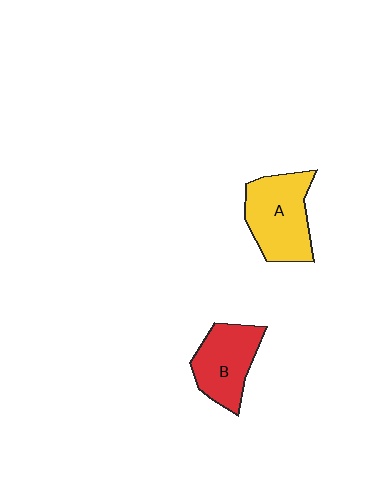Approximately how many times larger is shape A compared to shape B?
Approximately 1.2 times.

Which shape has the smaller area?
Shape B (red).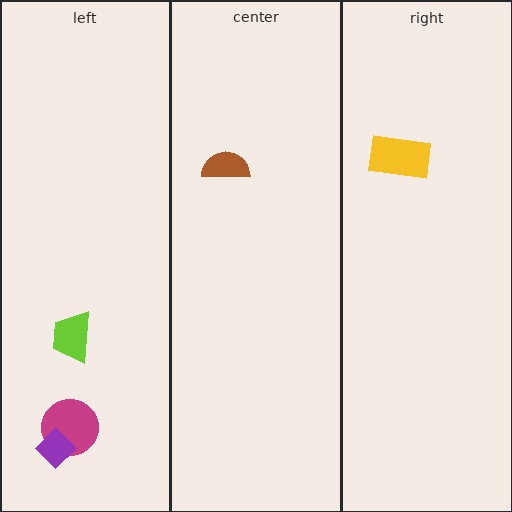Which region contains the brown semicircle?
The center region.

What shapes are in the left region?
The magenta circle, the purple diamond, the lime trapezoid.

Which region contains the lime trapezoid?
The left region.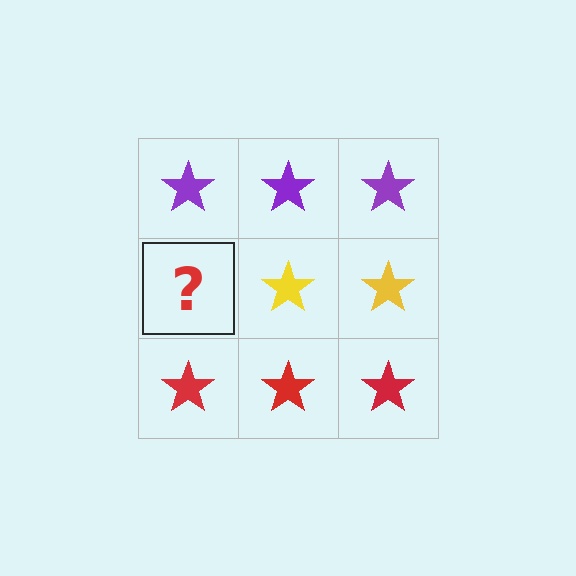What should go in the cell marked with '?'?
The missing cell should contain a yellow star.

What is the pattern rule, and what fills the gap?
The rule is that each row has a consistent color. The gap should be filled with a yellow star.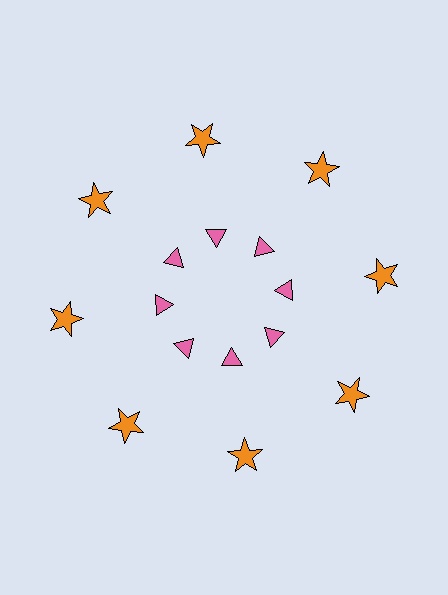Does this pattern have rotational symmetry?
Yes, this pattern has 8-fold rotational symmetry. It looks the same after rotating 45 degrees around the center.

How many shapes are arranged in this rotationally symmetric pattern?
There are 16 shapes, arranged in 8 groups of 2.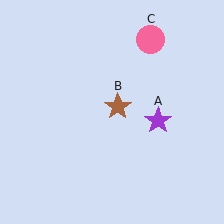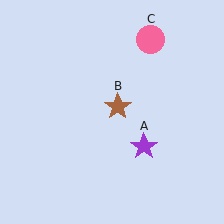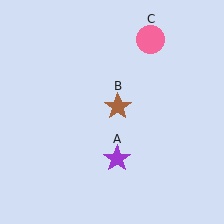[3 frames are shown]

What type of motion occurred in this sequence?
The purple star (object A) rotated clockwise around the center of the scene.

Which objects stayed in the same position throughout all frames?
Brown star (object B) and pink circle (object C) remained stationary.